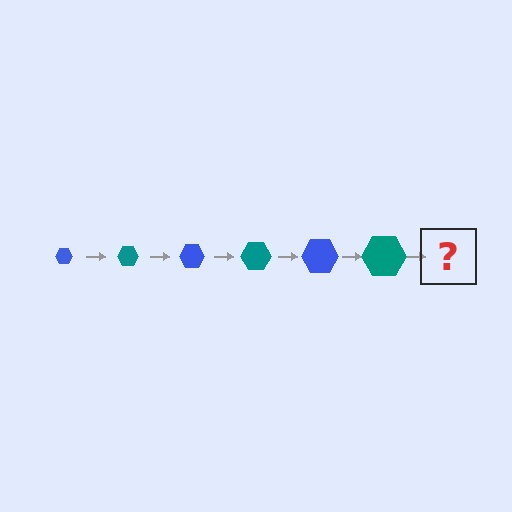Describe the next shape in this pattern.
It should be a blue hexagon, larger than the previous one.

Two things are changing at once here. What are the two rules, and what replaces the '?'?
The two rules are that the hexagon grows larger each step and the color cycles through blue and teal. The '?' should be a blue hexagon, larger than the previous one.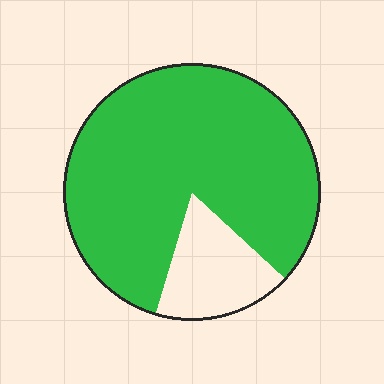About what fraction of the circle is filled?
About five sixths (5/6).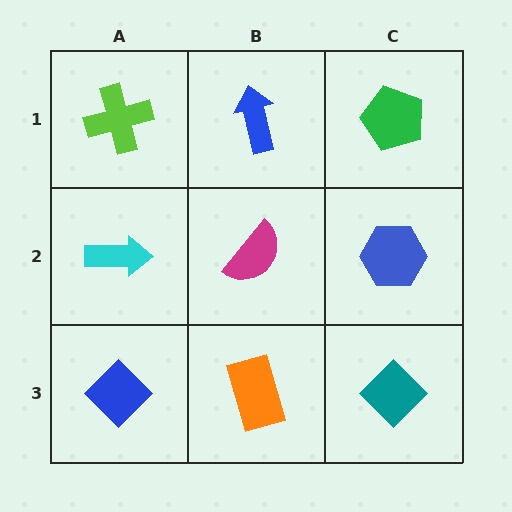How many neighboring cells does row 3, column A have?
2.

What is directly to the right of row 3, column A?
An orange rectangle.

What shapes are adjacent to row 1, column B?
A magenta semicircle (row 2, column B), a lime cross (row 1, column A), a green pentagon (row 1, column C).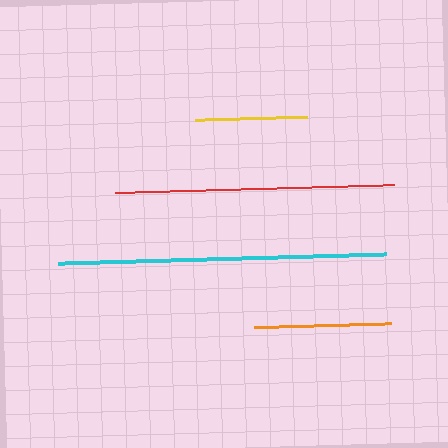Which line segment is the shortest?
The yellow line is the shortest at approximately 112 pixels.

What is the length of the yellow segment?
The yellow segment is approximately 112 pixels long.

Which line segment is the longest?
The cyan line is the longest at approximately 327 pixels.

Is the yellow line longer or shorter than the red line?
The red line is longer than the yellow line.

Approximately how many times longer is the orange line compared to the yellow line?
The orange line is approximately 1.2 times the length of the yellow line.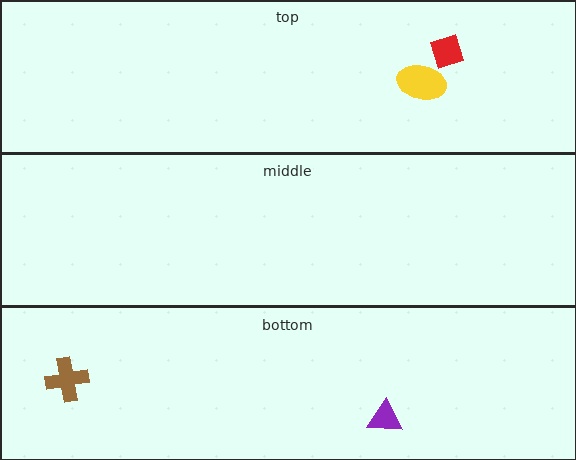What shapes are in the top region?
The red diamond, the yellow ellipse.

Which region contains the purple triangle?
The bottom region.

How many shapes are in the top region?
2.